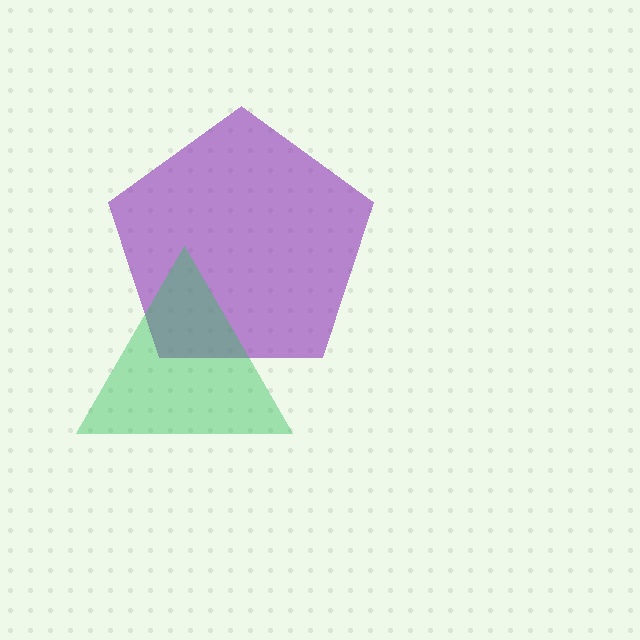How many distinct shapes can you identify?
There are 2 distinct shapes: a purple pentagon, a green triangle.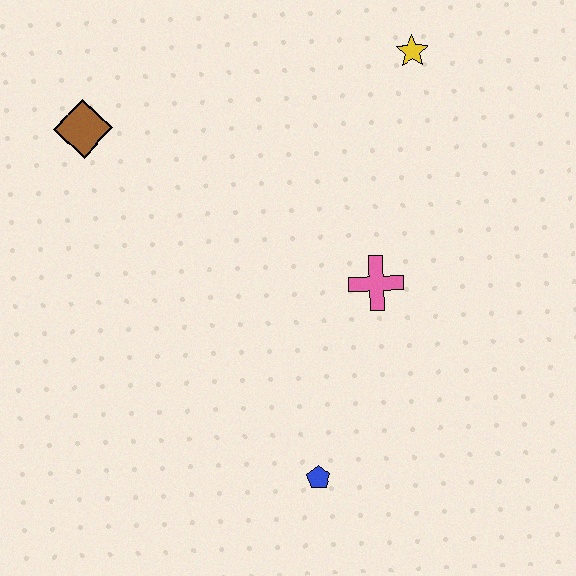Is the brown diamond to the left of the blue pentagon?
Yes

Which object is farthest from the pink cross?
The brown diamond is farthest from the pink cross.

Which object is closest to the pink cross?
The blue pentagon is closest to the pink cross.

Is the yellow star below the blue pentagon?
No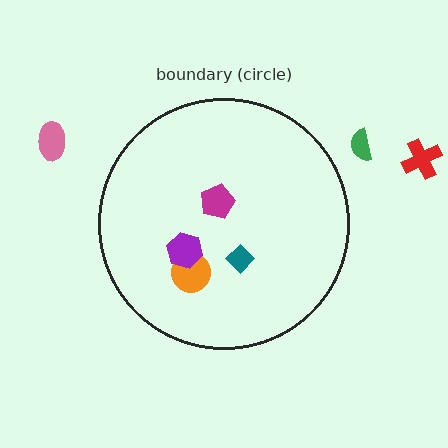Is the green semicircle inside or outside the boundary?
Outside.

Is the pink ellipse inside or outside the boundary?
Outside.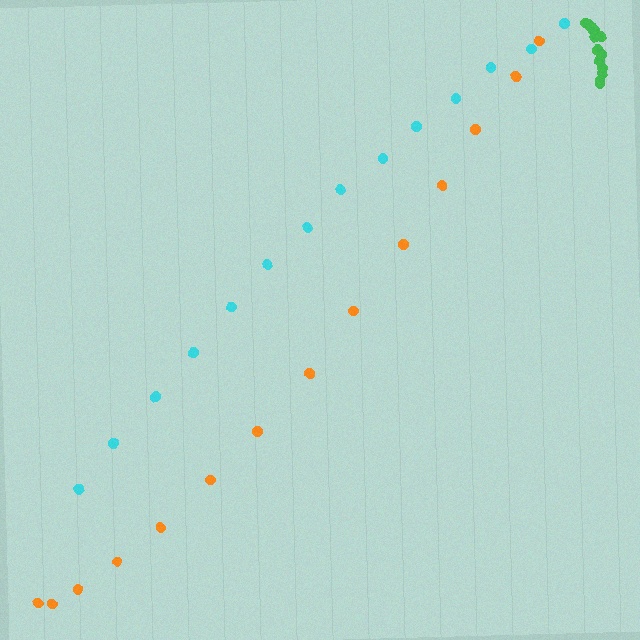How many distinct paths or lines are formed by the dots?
There are 3 distinct paths.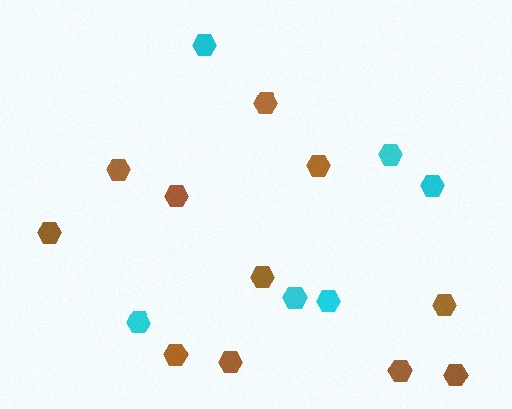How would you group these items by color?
There are 2 groups: one group of cyan hexagons (6) and one group of brown hexagons (11).